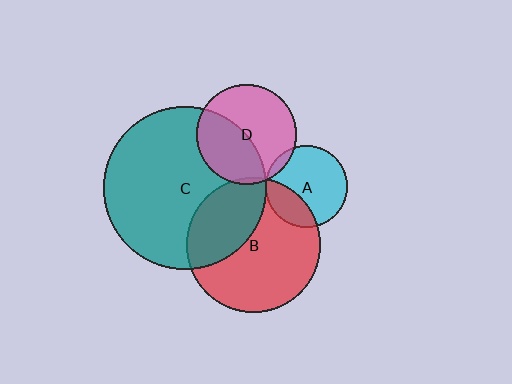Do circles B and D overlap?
Yes.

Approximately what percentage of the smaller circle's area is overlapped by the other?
Approximately 5%.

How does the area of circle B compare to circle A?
Approximately 2.7 times.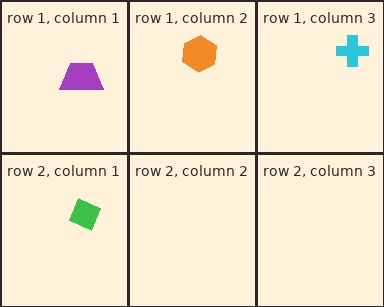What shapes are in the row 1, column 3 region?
The cyan cross.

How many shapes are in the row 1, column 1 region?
1.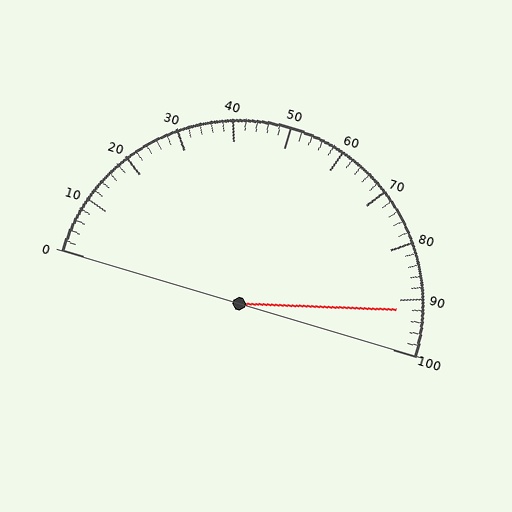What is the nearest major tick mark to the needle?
The nearest major tick mark is 90.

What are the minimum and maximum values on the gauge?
The gauge ranges from 0 to 100.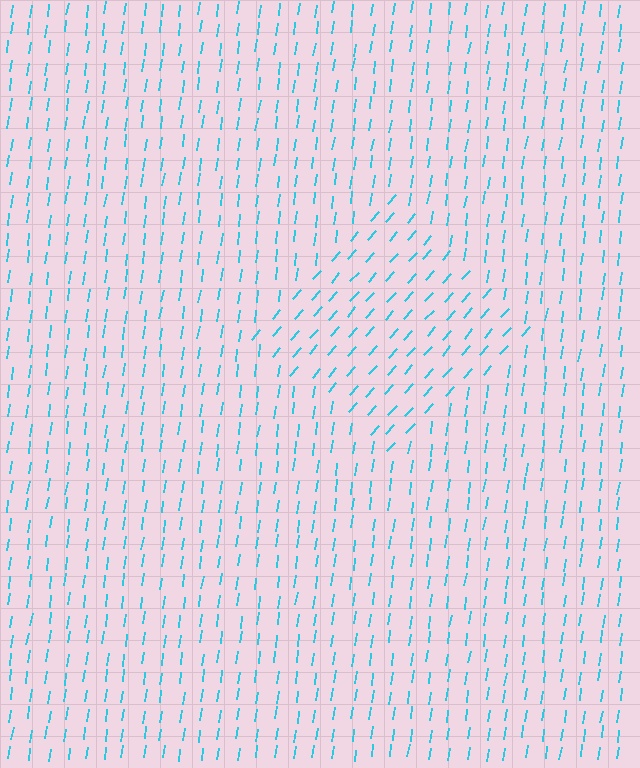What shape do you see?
I see a diamond.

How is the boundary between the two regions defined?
The boundary is defined purely by a change in line orientation (approximately 34 degrees difference). All lines are the same color and thickness.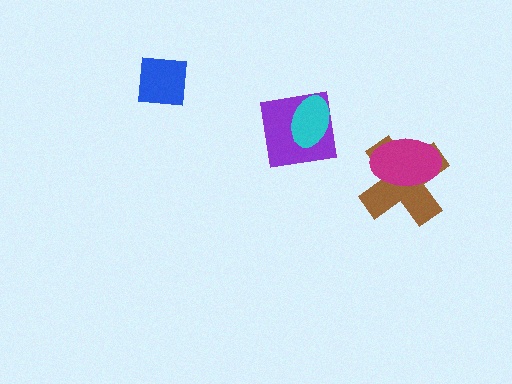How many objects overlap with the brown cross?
1 object overlaps with the brown cross.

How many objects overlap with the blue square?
0 objects overlap with the blue square.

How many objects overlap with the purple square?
1 object overlaps with the purple square.